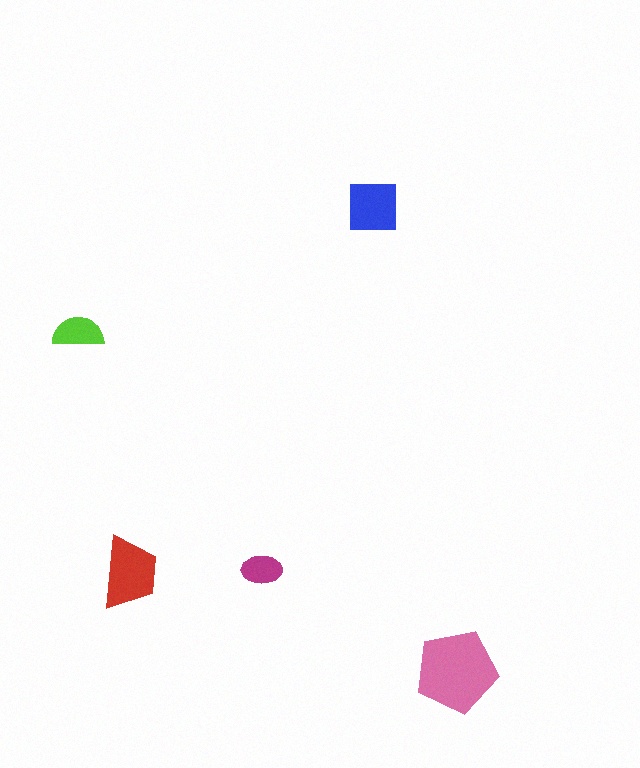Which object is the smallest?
The magenta ellipse.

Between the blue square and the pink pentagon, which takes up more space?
The pink pentagon.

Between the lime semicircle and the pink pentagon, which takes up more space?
The pink pentagon.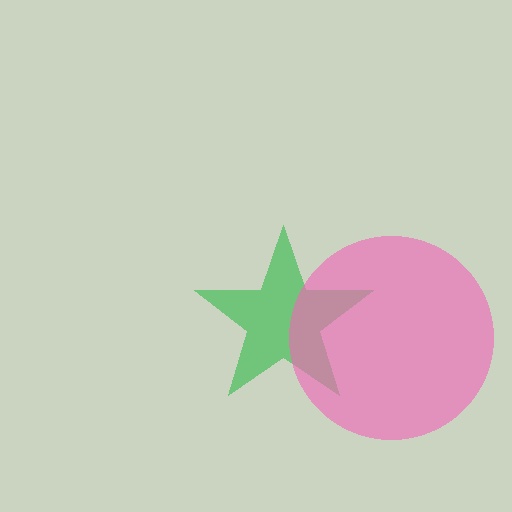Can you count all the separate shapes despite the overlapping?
Yes, there are 2 separate shapes.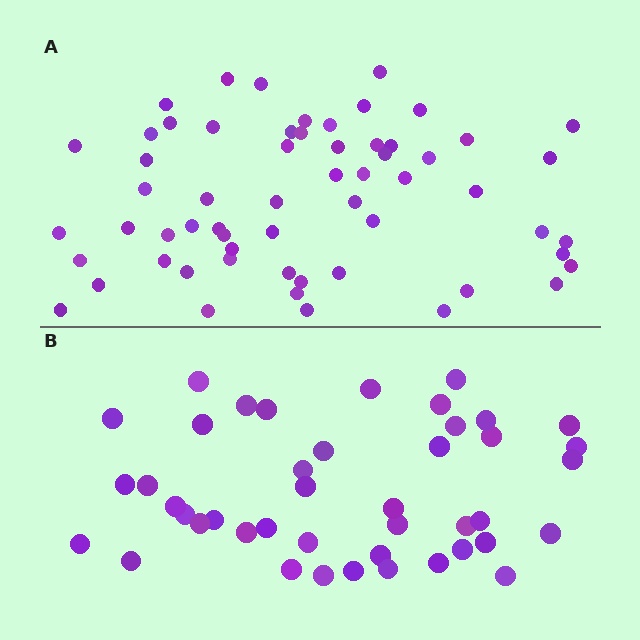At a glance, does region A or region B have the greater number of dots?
Region A (the top region) has more dots.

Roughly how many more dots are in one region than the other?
Region A has approximately 15 more dots than region B.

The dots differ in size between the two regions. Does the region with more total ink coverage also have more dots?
No. Region B has more total ink coverage because its dots are larger, but region A actually contains more individual dots. Total area can be misleading — the number of items is what matters here.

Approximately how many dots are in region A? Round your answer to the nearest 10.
About 60 dots.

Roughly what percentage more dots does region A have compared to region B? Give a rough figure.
About 40% more.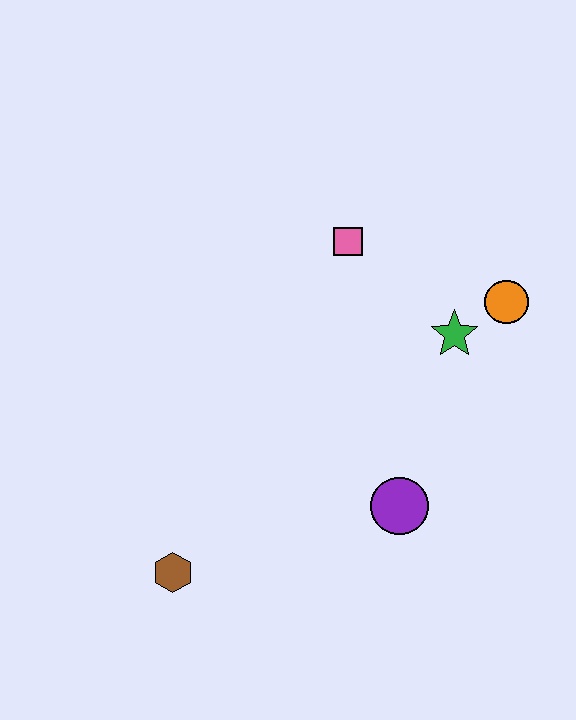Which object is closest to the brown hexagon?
The purple circle is closest to the brown hexagon.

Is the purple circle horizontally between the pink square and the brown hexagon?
No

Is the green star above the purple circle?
Yes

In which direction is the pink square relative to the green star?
The pink square is to the left of the green star.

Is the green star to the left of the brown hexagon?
No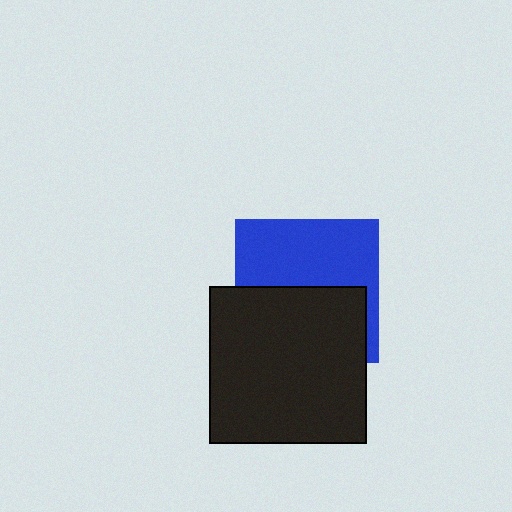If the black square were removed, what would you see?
You would see the complete blue square.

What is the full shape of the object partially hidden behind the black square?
The partially hidden object is a blue square.